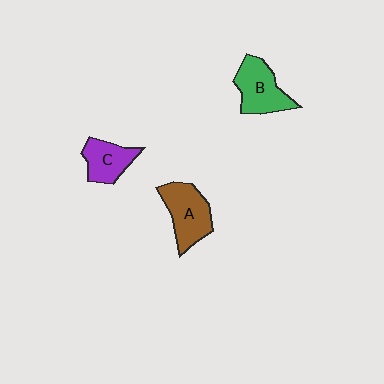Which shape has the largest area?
Shape A (brown).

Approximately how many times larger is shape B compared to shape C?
Approximately 1.3 times.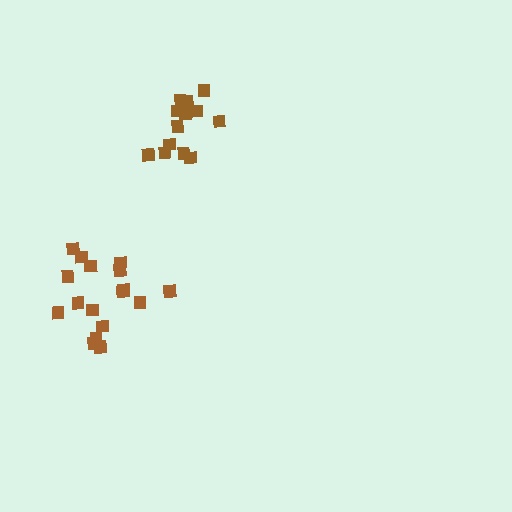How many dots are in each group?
Group 1: 17 dots, Group 2: 13 dots (30 total).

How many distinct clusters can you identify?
There are 2 distinct clusters.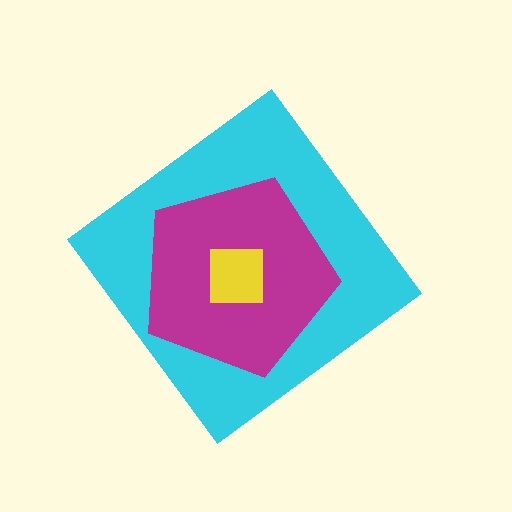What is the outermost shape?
The cyan diamond.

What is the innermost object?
The yellow square.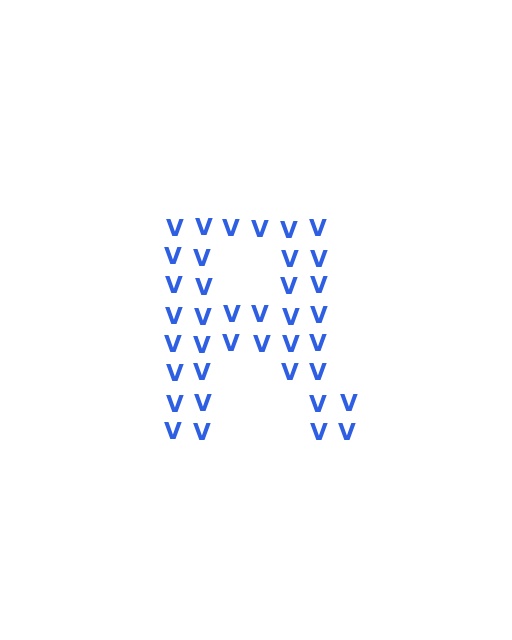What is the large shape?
The large shape is the letter R.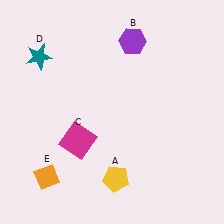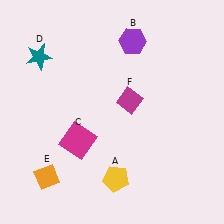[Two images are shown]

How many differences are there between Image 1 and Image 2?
There is 1 difference between the two images.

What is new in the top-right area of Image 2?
A magenta diamond (F) was added in the top-right area of Image 2.